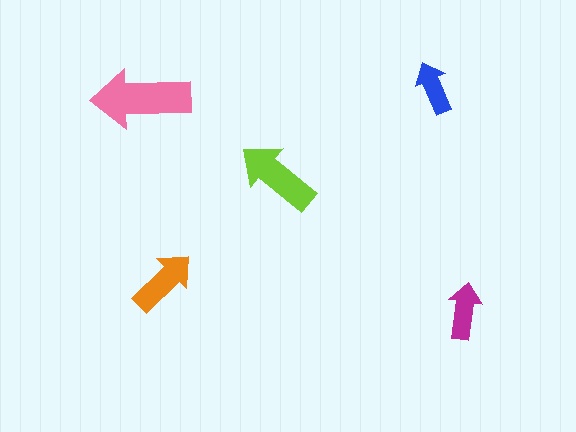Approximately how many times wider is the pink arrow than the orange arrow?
About 1.5 times wider.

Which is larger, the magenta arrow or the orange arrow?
The orange one.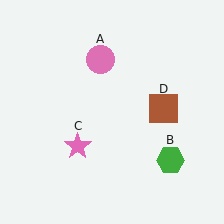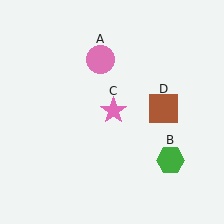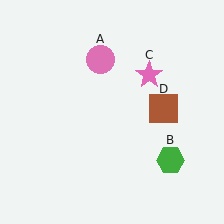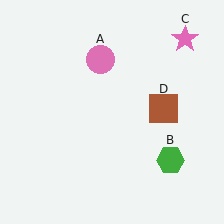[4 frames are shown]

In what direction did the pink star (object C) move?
The pink star (object C) moved up and to the right.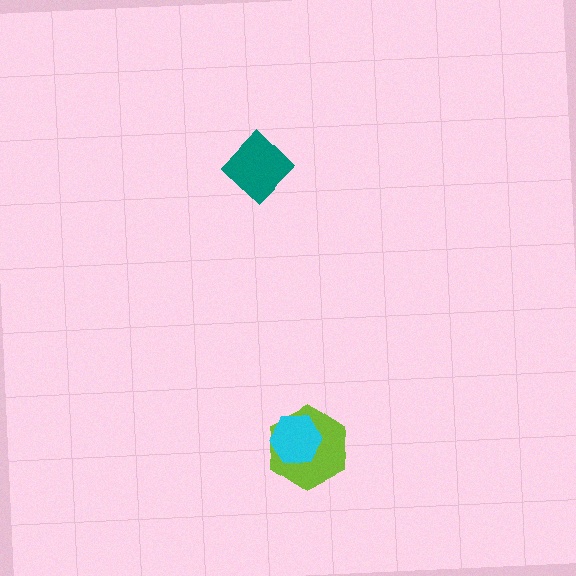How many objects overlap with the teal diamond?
0 objects overlap with the teal diamond.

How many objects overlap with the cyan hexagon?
1 object overlaps with the cyan hexagon.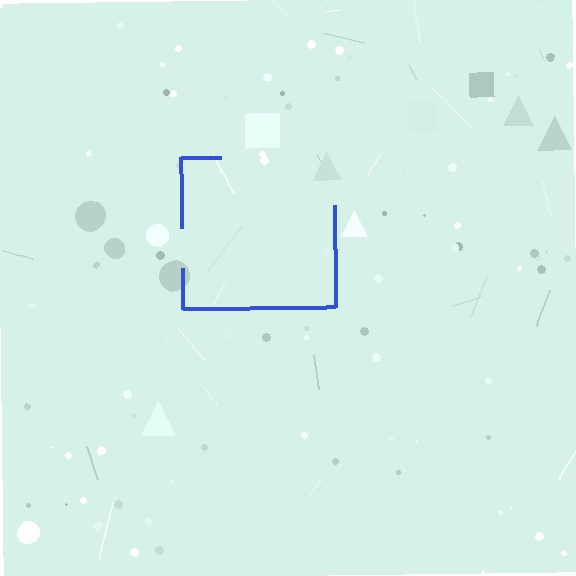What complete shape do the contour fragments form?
The contour fragments form a square.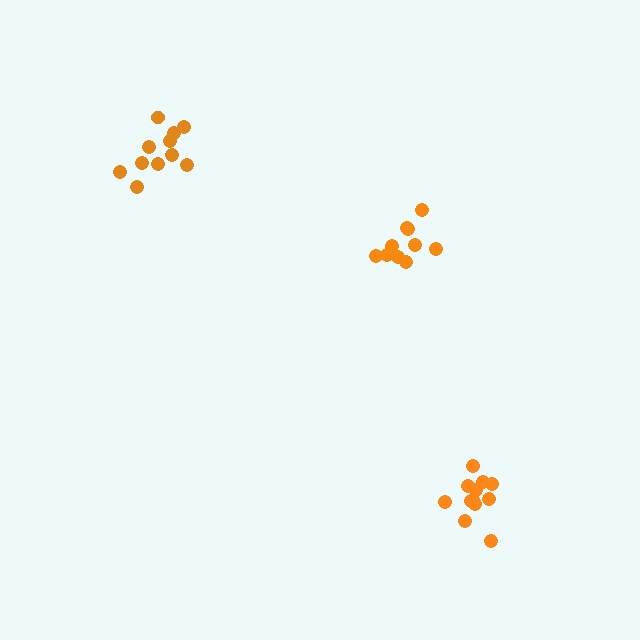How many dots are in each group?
Group 1: 12 dots, Group 2: 10 dots, Group 3: 11 dots (33 total).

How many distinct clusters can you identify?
There are 3 distinct clusters.